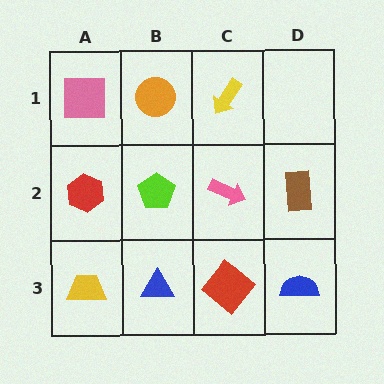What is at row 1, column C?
A yellow arrow.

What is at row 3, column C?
A red diamond.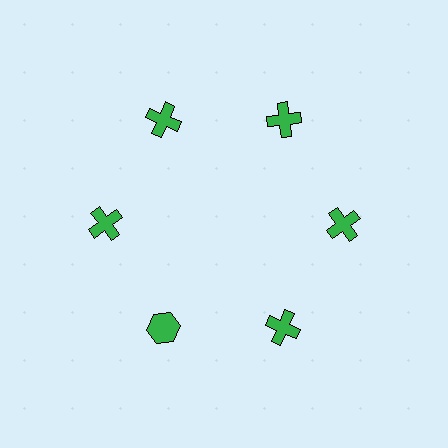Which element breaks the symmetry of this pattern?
The green hexagon at roughly the 7 o'clock position breaks the symmetry. All other shapes are green crosses.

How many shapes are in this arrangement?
There are 6 shapes arranged in a ring pattern.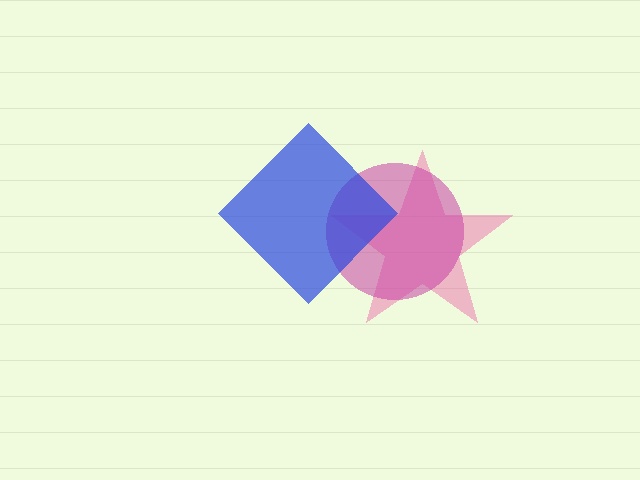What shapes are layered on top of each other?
The layered shapes are: a pink star, a magenta circle, a blue diamond.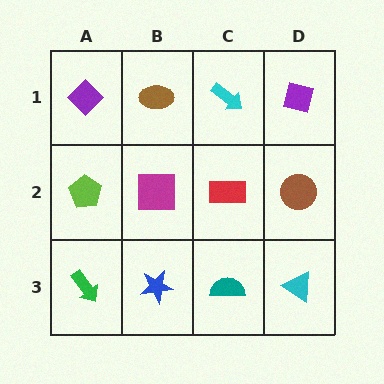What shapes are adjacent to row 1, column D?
A brown circle (row 2, column D), a cyan arrow (row 1, column C).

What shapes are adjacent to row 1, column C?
A red rectangle (row 2, column C), a brown ellipse (row 1, column B), a purple square (row 1, column D).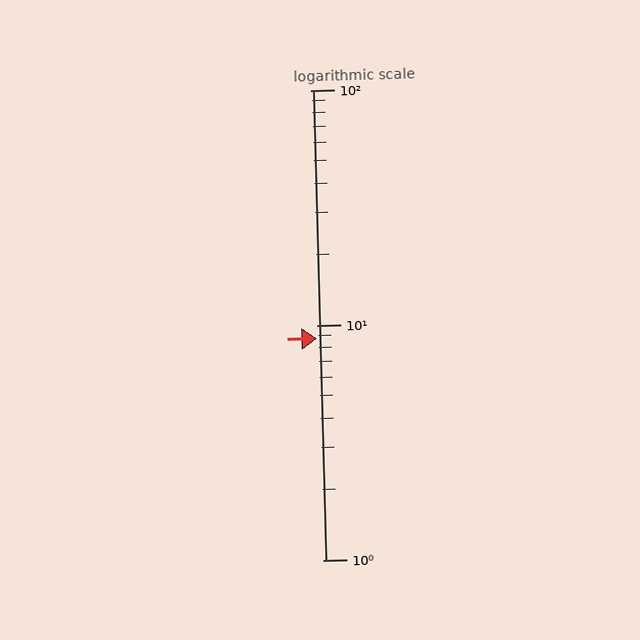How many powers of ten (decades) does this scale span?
The scale spans 2 decades, from 1 to 100.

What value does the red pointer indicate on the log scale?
The pointer indicates approximately 8.8.